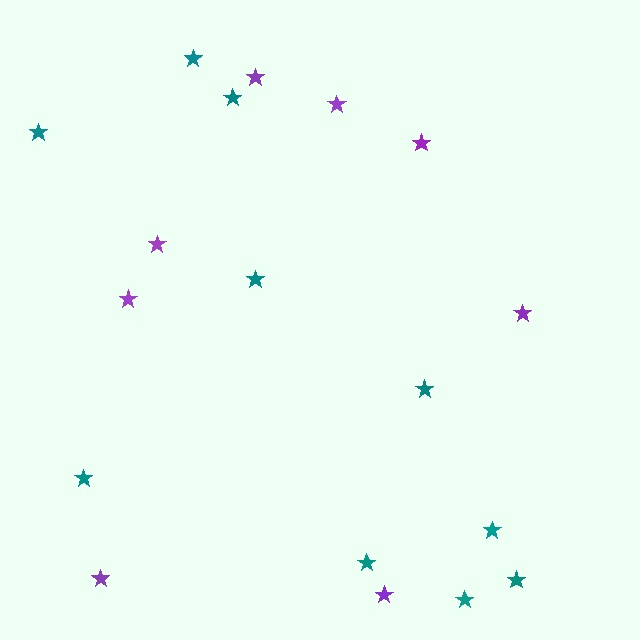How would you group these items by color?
There are 2 groups: one group of teal stars (10) and one group of purple stars (8).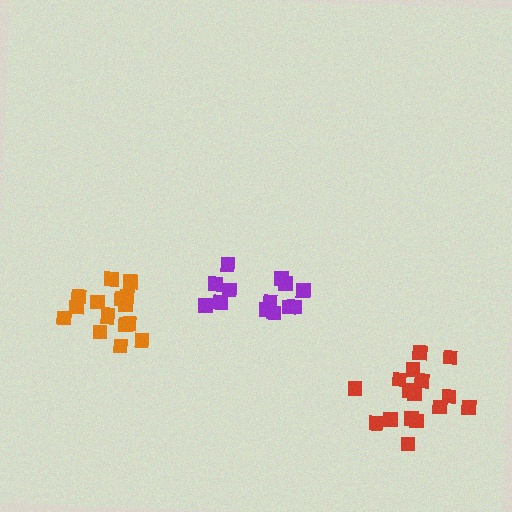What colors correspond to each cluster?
The clusters are colored: orange, purple, red.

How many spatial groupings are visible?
There are 3 spatial groupings.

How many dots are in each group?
Group 1: 16 dots, Group 2: 13 dots, Group 3: 16 dots (45 total).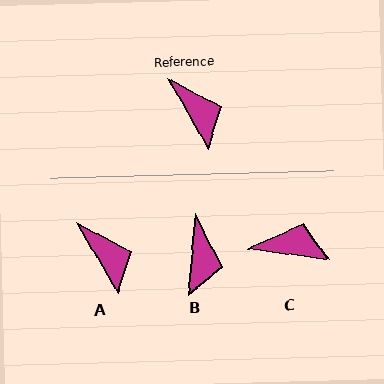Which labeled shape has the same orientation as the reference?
A.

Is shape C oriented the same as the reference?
No, it is off by about 52 degrees.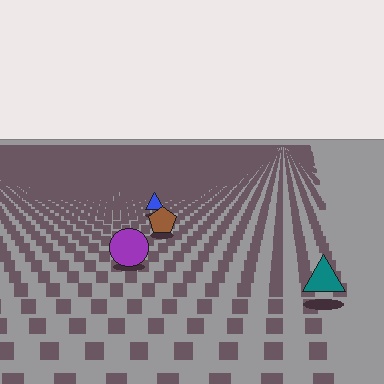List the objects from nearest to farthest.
From nearest to farthest: the teal triangle, the purple circle, the brown pentagon, the blue triangle.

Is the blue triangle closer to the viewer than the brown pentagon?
No. The brown pentagon is closer — you can tell from the texture gradient: the ground texture is coarser near it.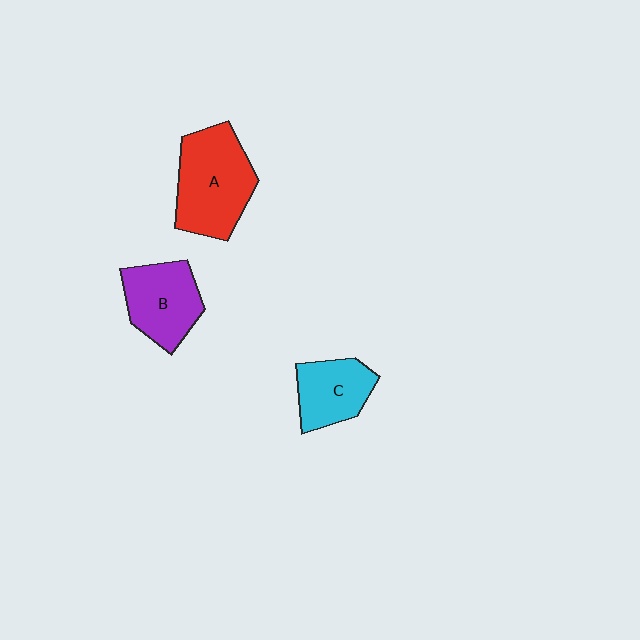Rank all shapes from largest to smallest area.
From largest to smallest: A (red), B (purple), C (cyan).